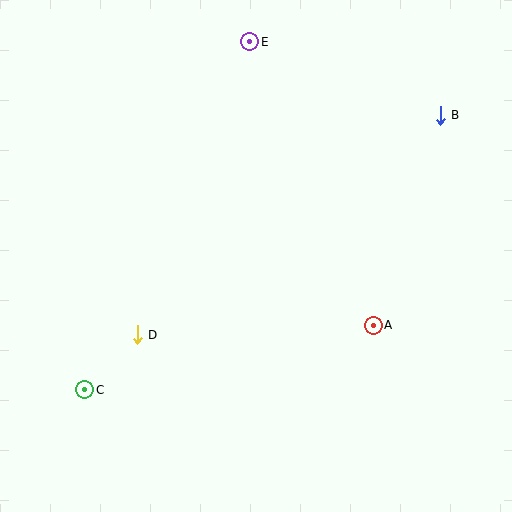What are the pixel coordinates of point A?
Point A is at (373, 325).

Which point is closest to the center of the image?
Point A at (373, 325) is closest to the center.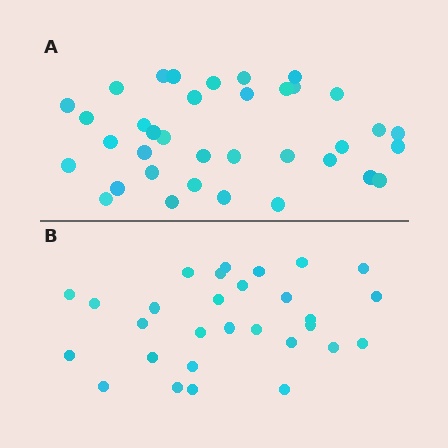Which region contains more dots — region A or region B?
Region A (the top region) has more dots.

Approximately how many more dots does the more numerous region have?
Region A has roughly 8 or so more dots than region B.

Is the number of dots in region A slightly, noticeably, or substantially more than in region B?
Region A has only slightly more — the two regions are fairly close. The ratio is roughly 1.2 to 1.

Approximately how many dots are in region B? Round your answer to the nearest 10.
About 30 dots. (The exact count is 29, which rounds to 30.)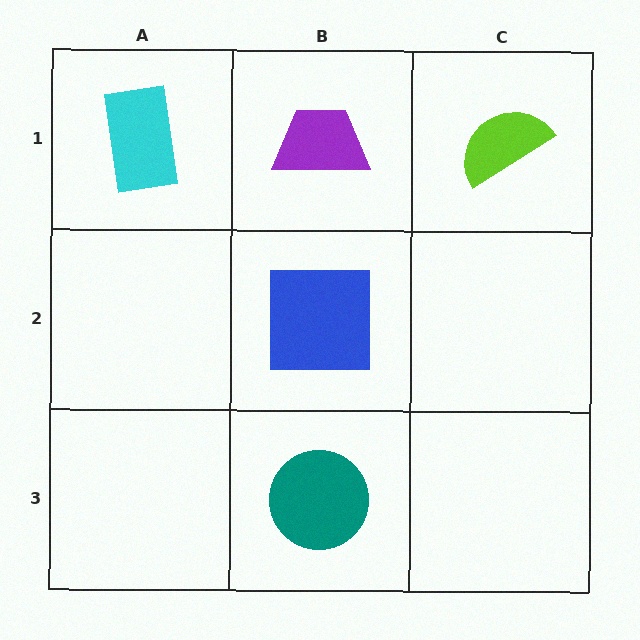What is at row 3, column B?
A teal circle.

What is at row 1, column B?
A purple trapezoid.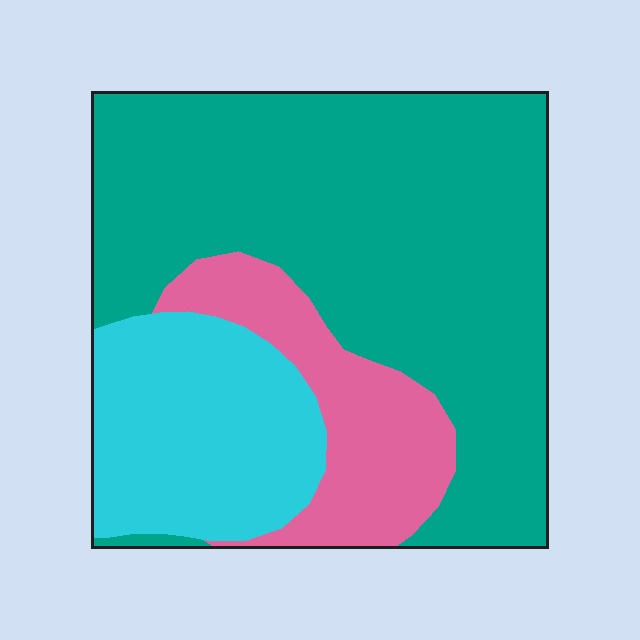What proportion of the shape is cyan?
Cyan covers roughly 20% of the shape.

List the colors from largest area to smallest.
From largest to smallest: teal, cyan, pink.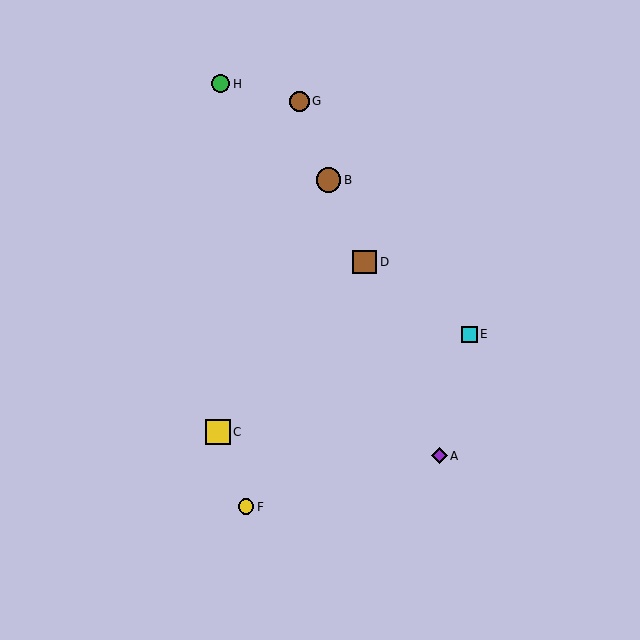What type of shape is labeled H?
Shape H is a green circle.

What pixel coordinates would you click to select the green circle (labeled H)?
Click at (221, 84) to select the green circle H.